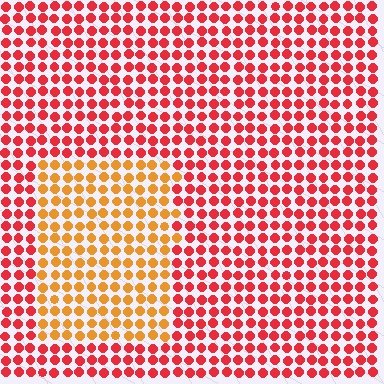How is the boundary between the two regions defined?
The boundary is defined purely by a slight shift in hue (about 38 degrees). Spacing, size, and orientation are identical on both sides.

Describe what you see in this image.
The image is filled with small red elements in a uniform arrangement. A rectangle-shaped region is visible where the elements are tinted to a slightly different hue, forming a subtle color boundary.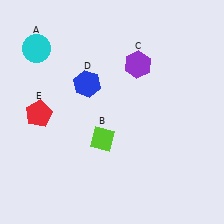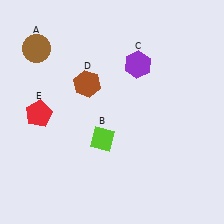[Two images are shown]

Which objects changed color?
A changed from cyan to brown. D changed from blue to brown.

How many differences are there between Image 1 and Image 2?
There are 2 differences between the two images.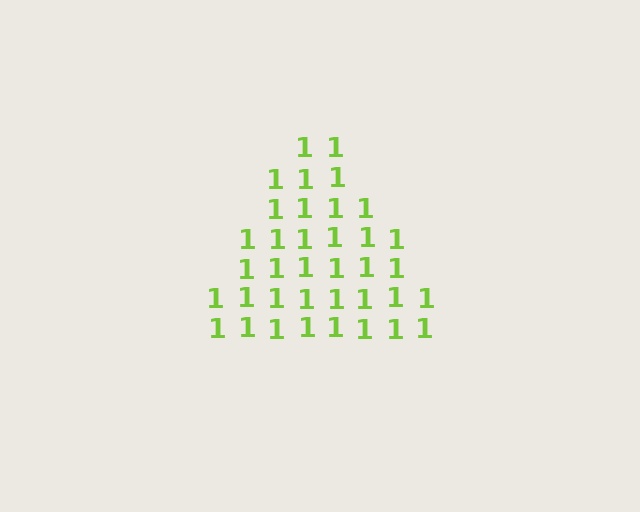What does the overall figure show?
The overall figure shows a triangle.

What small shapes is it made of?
It is made of small digit 1's.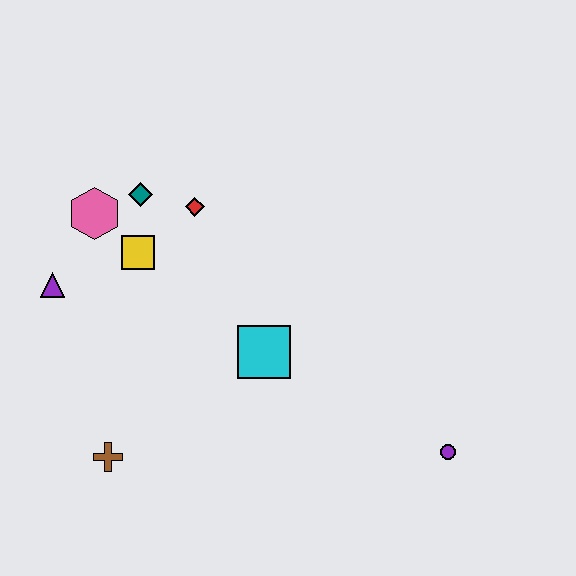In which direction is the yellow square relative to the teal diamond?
The yellow square is below the teal diamond.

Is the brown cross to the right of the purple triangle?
Yes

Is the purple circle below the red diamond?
Yes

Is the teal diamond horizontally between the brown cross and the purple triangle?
No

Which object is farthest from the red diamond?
The purple circle is farthest from the red diamond.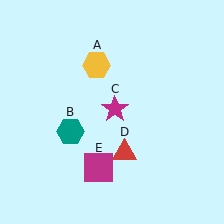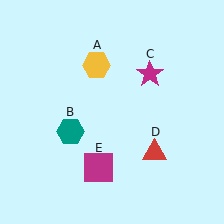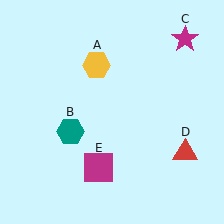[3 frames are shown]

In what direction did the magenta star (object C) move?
The magenta star (object C) moved up and to the right.